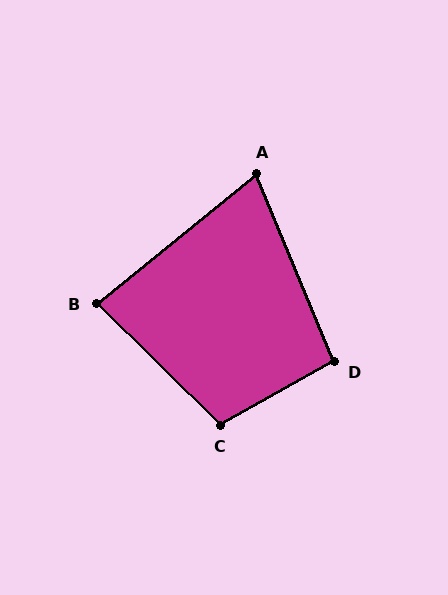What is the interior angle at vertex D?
Approximately 97 degrees (obtuse).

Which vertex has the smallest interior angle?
A, at approximately 74 degrees.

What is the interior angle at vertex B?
Approximately 83 degrees (acute).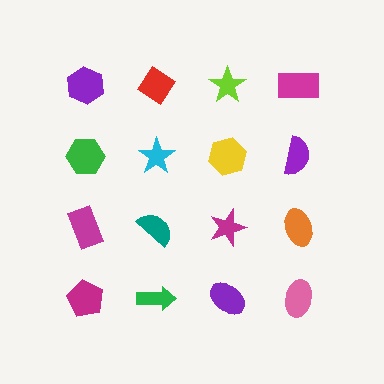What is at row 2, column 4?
A purple semicircle.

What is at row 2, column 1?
A green hexagon.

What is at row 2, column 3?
A yellow hexagon.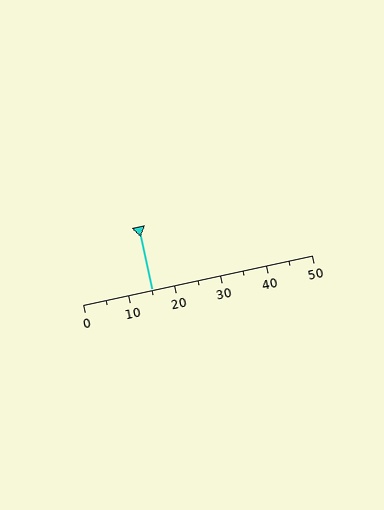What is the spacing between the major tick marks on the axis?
The major ticks are spaced 10 apart.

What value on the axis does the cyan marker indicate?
The marker indicates approximately 15.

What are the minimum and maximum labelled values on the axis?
The axis runs from 0 to 50.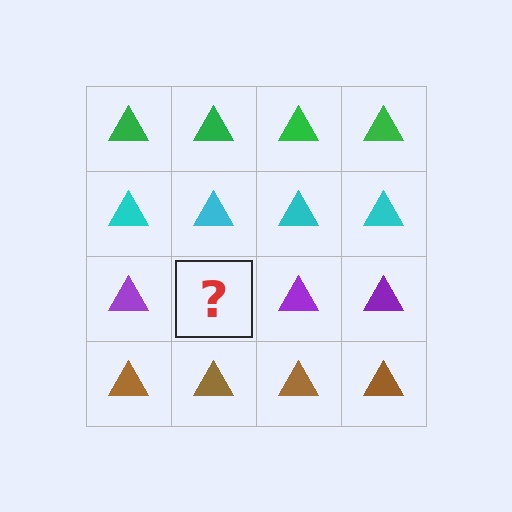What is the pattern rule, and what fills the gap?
The rule is that each row has a consistent color. The gap should be filled with a purple triangle.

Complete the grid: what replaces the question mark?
The question mark should be replaced with a purple triangle.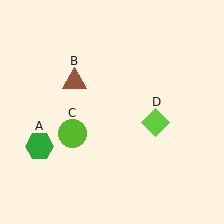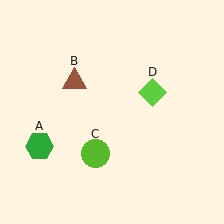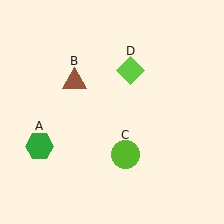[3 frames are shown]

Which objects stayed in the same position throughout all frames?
Green hexagon (object A) and brown triangle (object B) remained stationary.